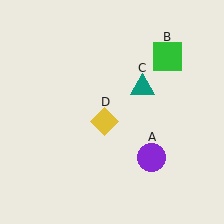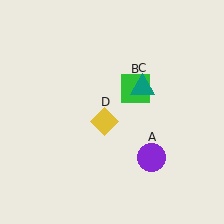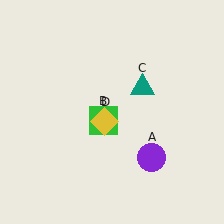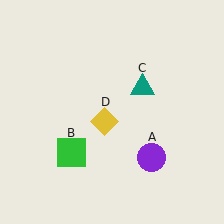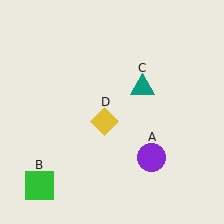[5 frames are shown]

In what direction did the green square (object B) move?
The green square (object B) moved down and to the left.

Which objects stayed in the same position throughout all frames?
Purple circle (object A) and teal triangle (object C) and yellow diamond (object D) remained stationary.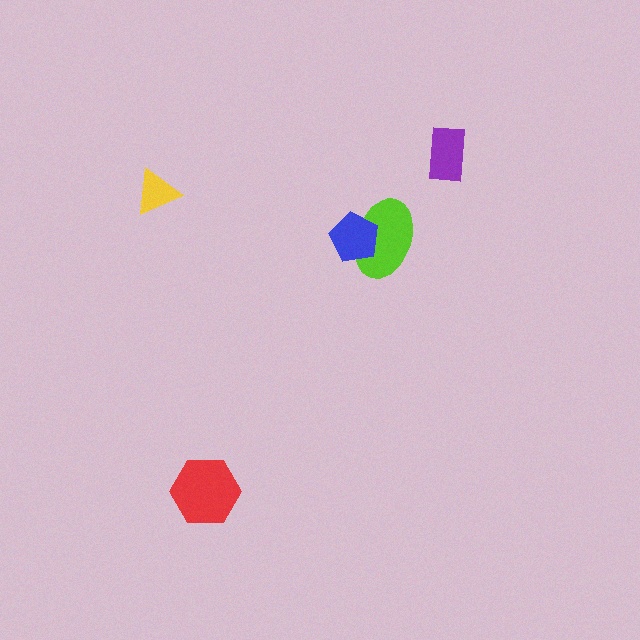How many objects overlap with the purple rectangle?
0 objects overlap with the purple rectangle.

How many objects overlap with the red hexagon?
0 objects overlap with the red hexagon.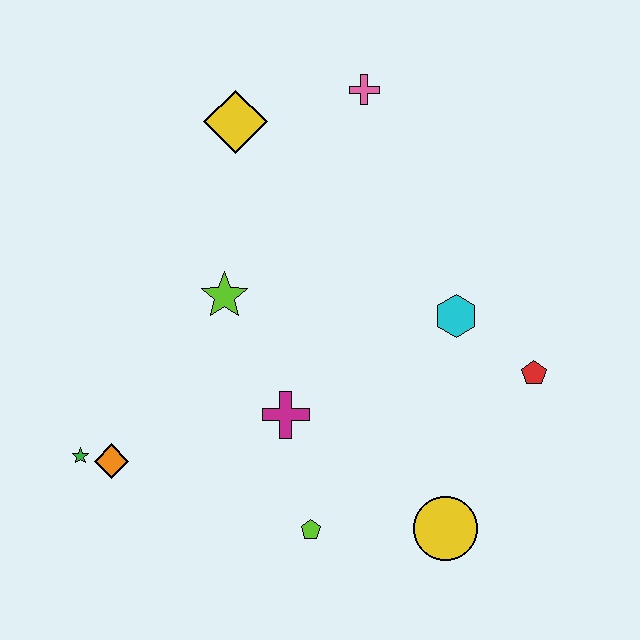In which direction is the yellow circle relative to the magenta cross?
The yellow circle is to the right of the magenta cross.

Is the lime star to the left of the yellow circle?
Yes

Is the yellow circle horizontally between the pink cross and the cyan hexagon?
Yes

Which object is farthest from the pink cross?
The green star is farthest from the pink cross.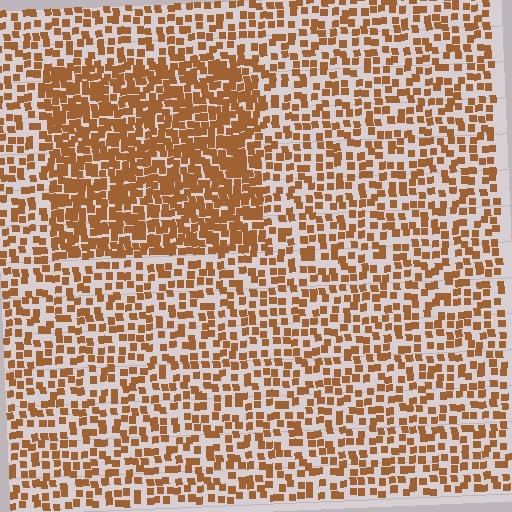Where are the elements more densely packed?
The elements are more densely packed inside the rectangle boundary.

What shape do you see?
I see a rectangle.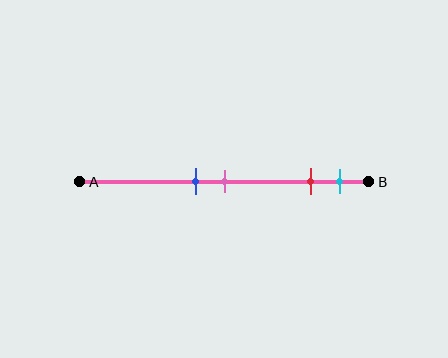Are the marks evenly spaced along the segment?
No, the marks are not evenly spaced.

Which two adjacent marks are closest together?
The blue and pink marks are the closest adjacent pair.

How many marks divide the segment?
There are 4 marks dividing the segment.